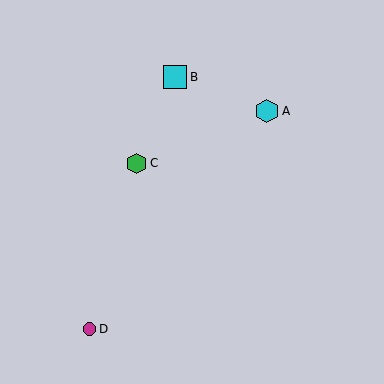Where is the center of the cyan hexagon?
The center of the cyan hexagon is at (267, 111).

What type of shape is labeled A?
Shape A is a cyan hexagon.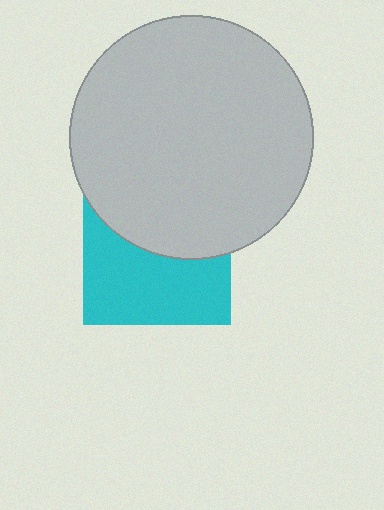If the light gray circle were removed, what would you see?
You would see the complete cyan square.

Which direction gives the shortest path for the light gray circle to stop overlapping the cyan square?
Moving up gives the shortest separation.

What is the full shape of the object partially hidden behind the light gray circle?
The partially hidden object is a cyan square.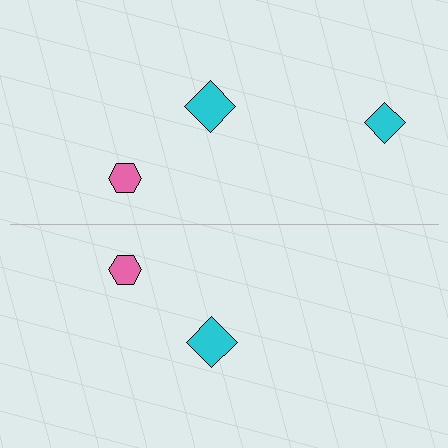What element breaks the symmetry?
A cyan diamond is missing from the bottom side.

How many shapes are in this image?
There are 5 shapes in this image.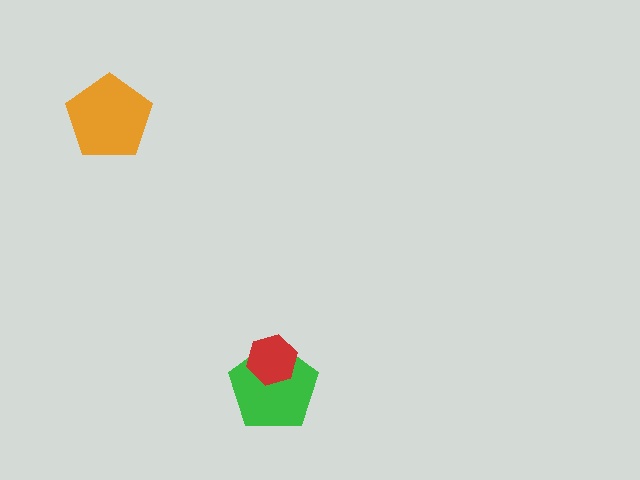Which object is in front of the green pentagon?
The red hexagon is in front of the green pentagon.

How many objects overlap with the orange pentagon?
0 objects overlap with the orange pentagon.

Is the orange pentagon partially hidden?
No, no other shape covers it.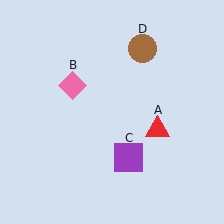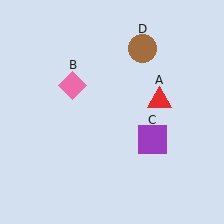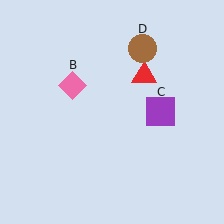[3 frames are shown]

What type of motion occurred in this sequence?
The red triangle (object A), purple square (object C) rotated counterclockwise around the center of the scene.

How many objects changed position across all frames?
2 objects changed position: red triangle (object A), purple square (object C).